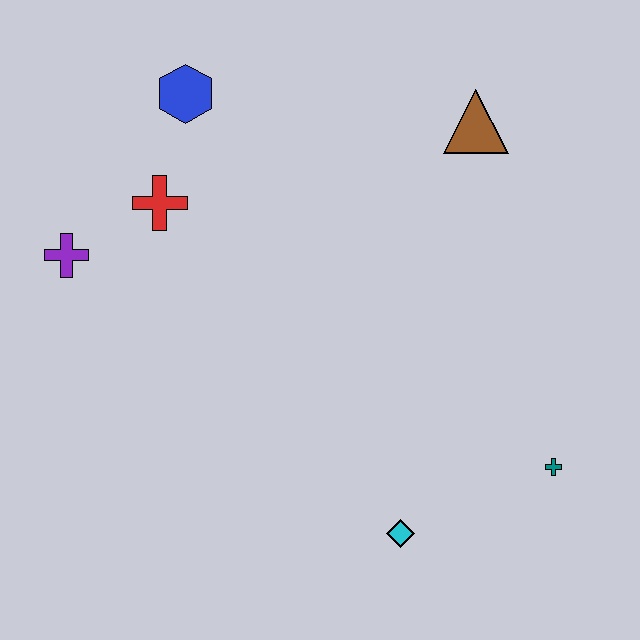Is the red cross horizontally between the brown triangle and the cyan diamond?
No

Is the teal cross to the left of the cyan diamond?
No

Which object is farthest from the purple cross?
The teal cross is farthest from the purple cross.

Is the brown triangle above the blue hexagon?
No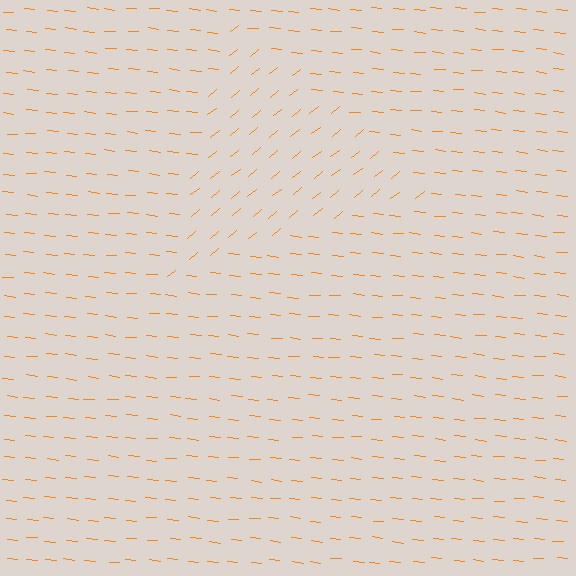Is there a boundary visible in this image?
Yes, there is a texture boundary formed by a change in line orientation.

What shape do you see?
I see a triangle.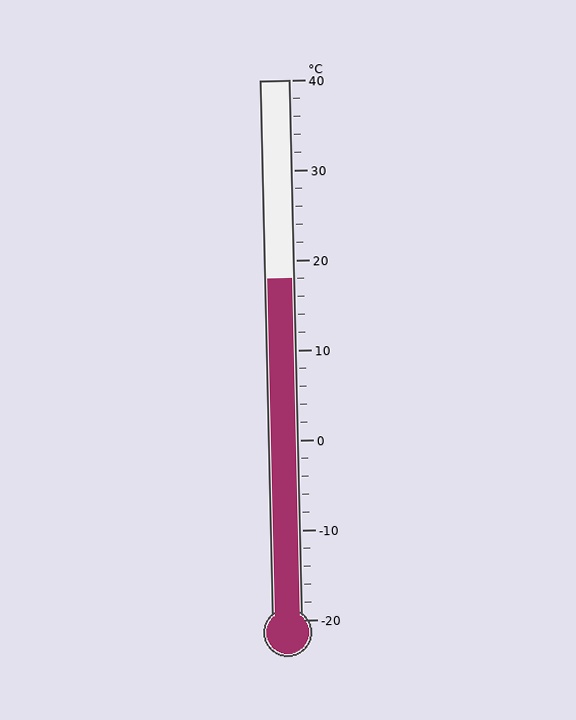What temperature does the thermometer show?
The thermometer shows approximately 18°C.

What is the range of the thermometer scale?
The thermometer scale ranges from -20°C to 40°C.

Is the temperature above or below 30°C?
The temperature is below 30°C.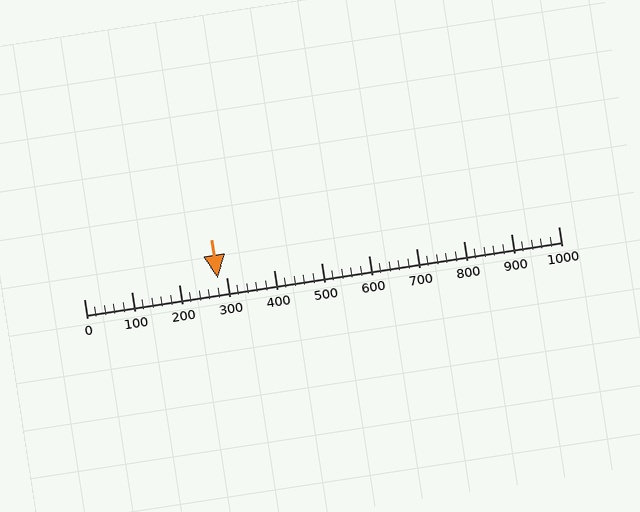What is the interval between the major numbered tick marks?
The major tick marks are spaced 100 units apart.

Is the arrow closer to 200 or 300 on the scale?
The arrow is closer to 300.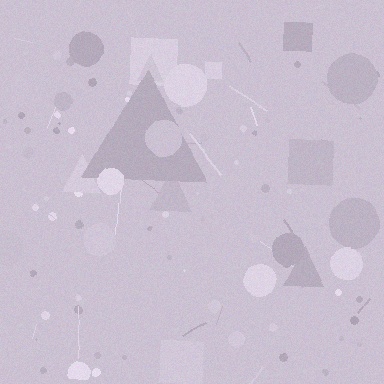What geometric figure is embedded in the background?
A triangle is embedded in the background.